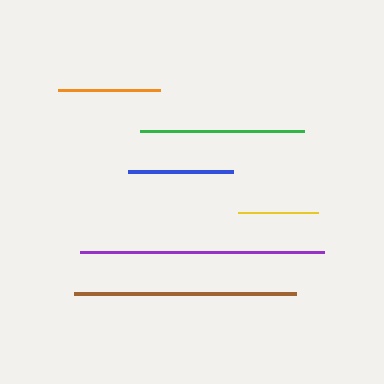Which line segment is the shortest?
The yellow line is the shortest at approximately 80 pixels.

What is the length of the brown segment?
The brown segment is approximately 222 pixels long.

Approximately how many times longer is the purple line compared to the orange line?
The purple line is approximately 2.4 times the length of the orange line.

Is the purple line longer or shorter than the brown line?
The purple line is longer than the brown line.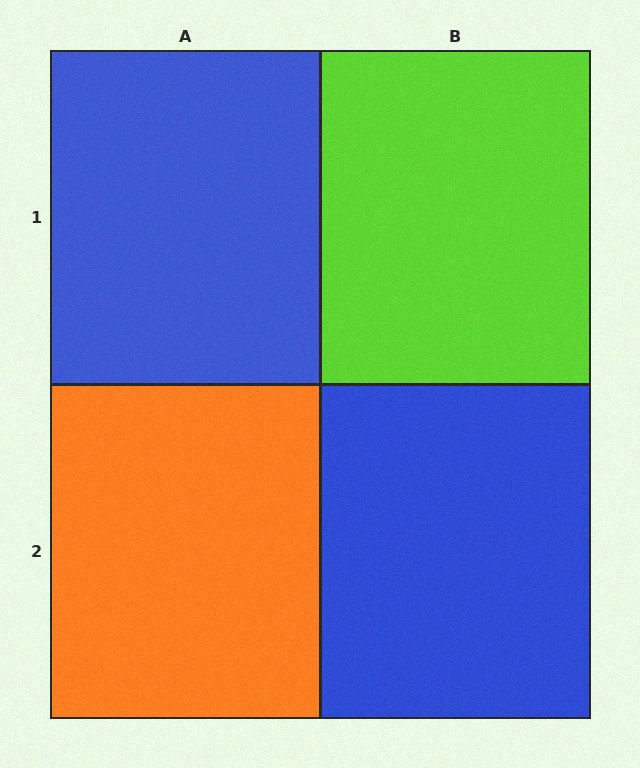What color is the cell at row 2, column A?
Orange.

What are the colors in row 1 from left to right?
Blue, lime.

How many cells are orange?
1 cell is orange.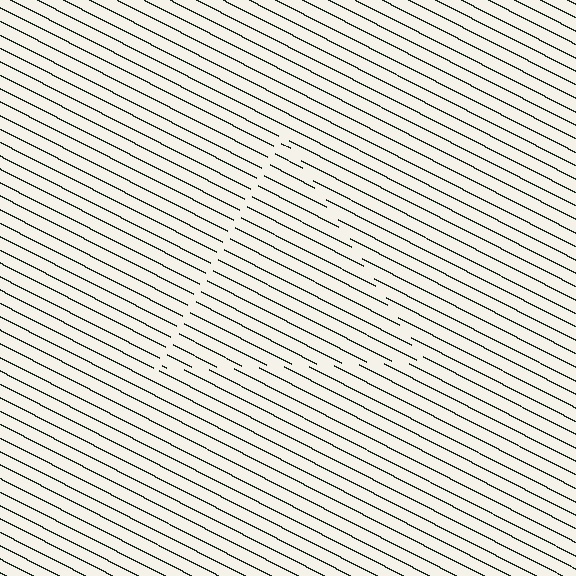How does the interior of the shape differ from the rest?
The interior of the shape contains the same grating, shifted by half a period — the contour is defined by the phase discontinuity where line-ends from the inner and outer gratings abut.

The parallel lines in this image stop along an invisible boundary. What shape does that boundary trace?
An illusory triangle. The interior of the shape contains the same grating, shifted by half a period — the contour is defined by the phase discontinuity where line-ends from the inner and outer gratings abut.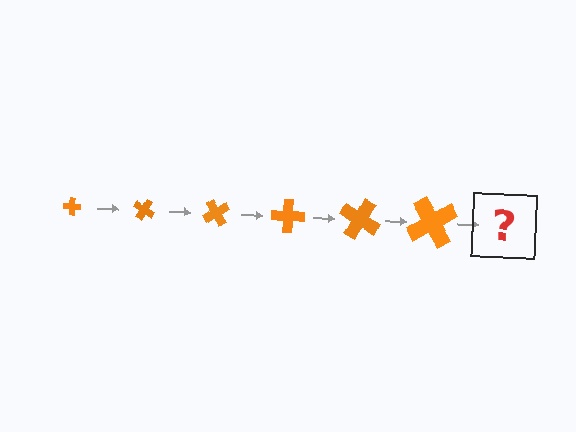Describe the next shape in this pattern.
It should be a cross, larger than the previous one and rotated 180 degrees from the start.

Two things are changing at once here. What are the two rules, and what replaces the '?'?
The two rules are that the cross grows larger each step and it rotates 30 degrees each step. The '?' should be a cross, larger than the previous one and rotated 180 degrees from the start.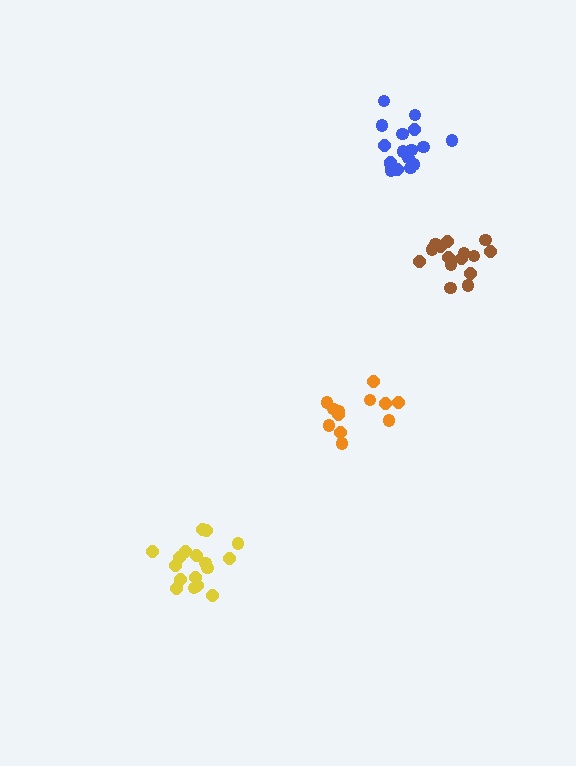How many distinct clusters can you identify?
There are 4 distinct clusters.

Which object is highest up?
The blue cluster is topmost.